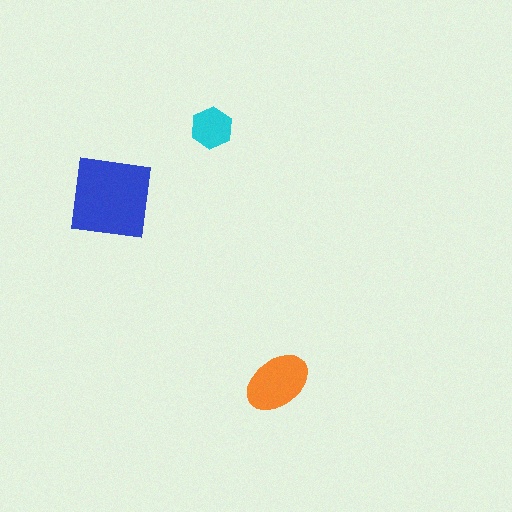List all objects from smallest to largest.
The cyan hexagon, the orange ellipse, the blue square.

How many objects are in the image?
There are 3 objects in the image.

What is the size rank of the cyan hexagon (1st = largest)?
3rd.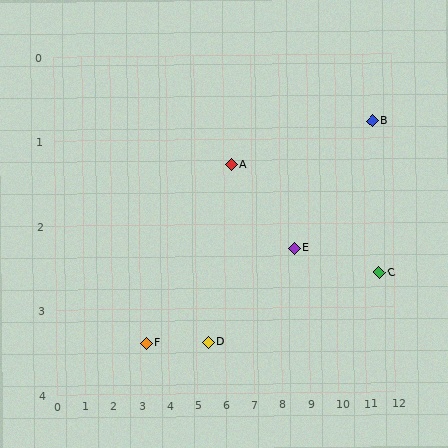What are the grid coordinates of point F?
Point F is at approximately (3.2, 3.4).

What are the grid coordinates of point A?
Point A is at approximately (6.3, 1.3).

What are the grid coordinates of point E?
Point E is at approximately (8.5, 2.3).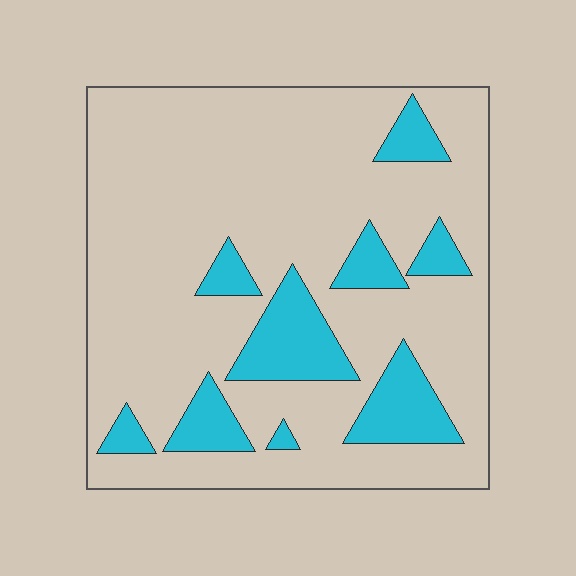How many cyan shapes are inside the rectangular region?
9.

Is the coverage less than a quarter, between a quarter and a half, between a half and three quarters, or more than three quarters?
Less than a quarter.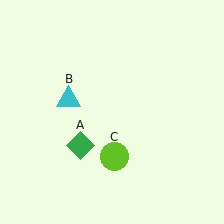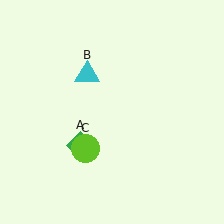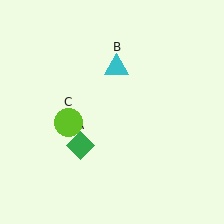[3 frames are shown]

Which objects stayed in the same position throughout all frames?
Green diamond (object A) remained stationary.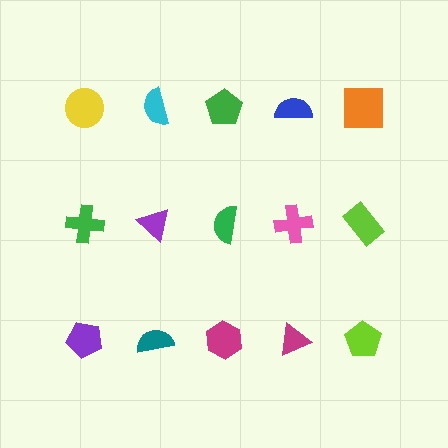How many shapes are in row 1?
5 shapes.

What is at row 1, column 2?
A cyan semicircle.